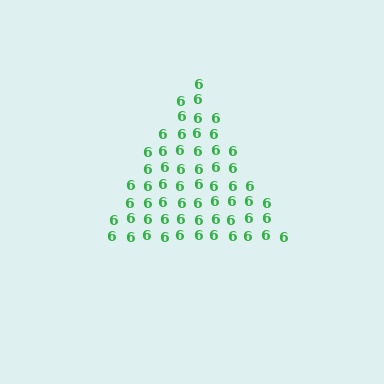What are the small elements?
The small elements are digit 6's.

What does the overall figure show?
The overall figure shows a triangle.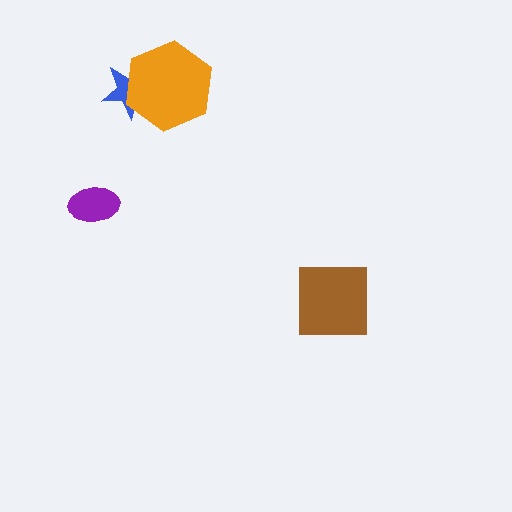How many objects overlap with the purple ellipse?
0 objects overlap with the purple ellipse.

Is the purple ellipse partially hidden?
No, no other shape covers it.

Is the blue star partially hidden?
Yes, it is partially covered by another shape.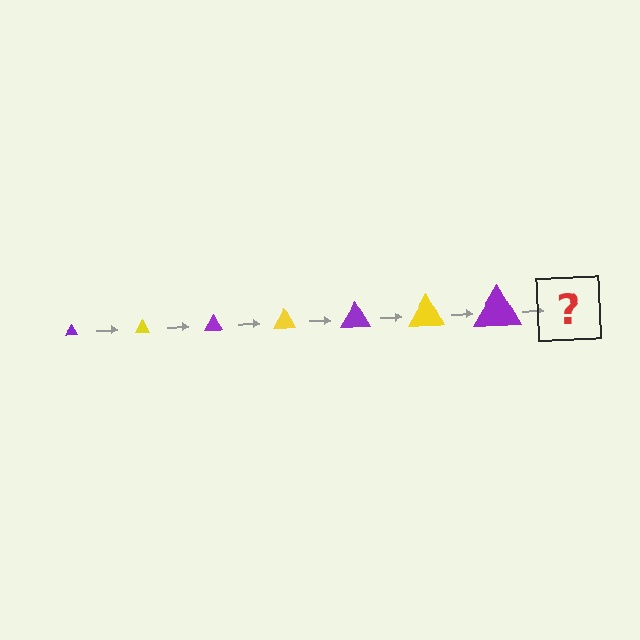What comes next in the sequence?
The next element should be a yellow triangle, larger than the previous one.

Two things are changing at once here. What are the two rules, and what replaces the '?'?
The two rules are that the triangle grows larger each step and the color cycles through purple and yellow. The '?' should be a yellow triangle, larger than the previous one.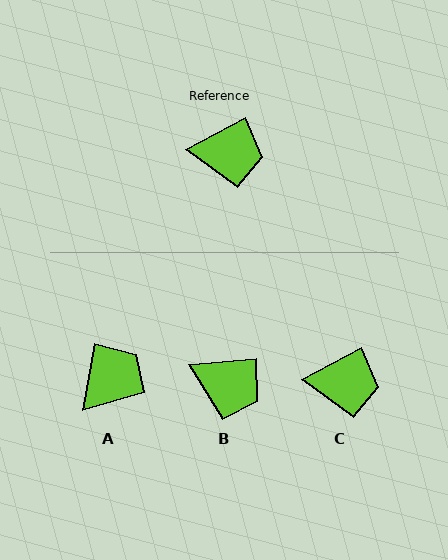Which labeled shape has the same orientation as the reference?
C.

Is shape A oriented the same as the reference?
No, it is off by about 51 degrees.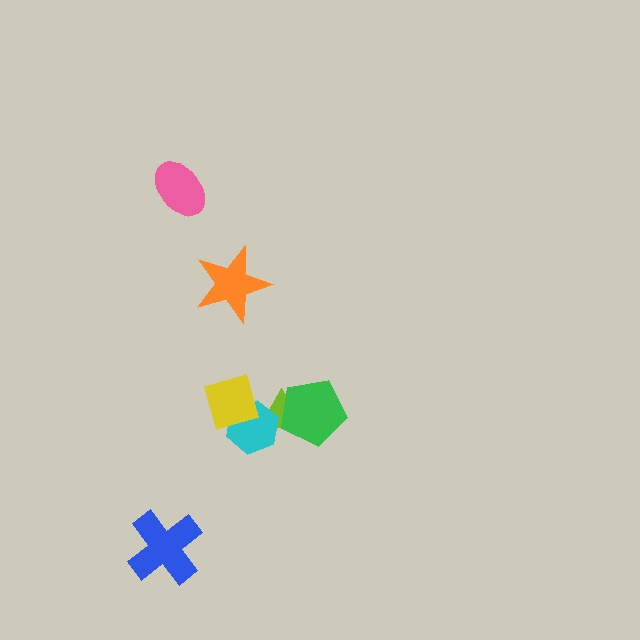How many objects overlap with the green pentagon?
1 object overlaps with the green pentagon.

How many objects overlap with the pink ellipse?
0 objects overlap with the pink ellipse.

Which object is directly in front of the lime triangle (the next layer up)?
The green pentagon is directly in front of the lime triangle.